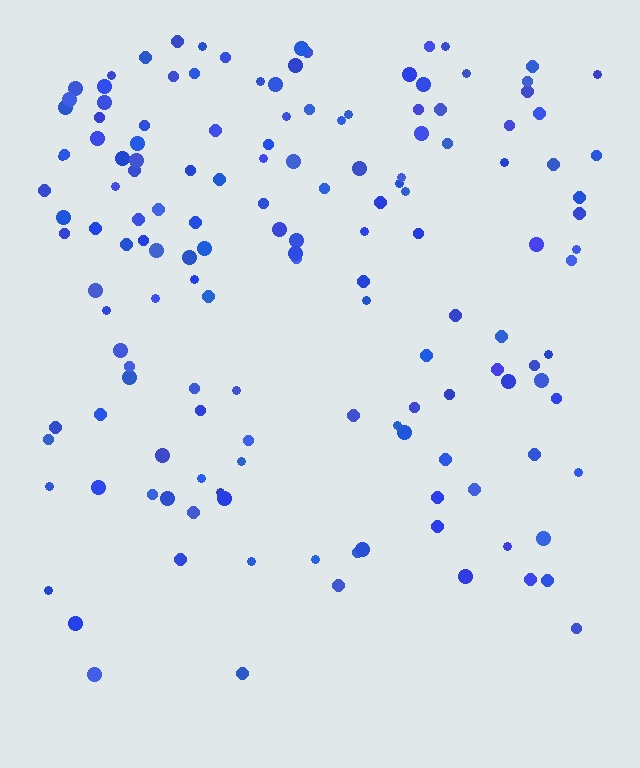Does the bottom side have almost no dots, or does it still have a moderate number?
Still a moderate number, just noticeably fewer than the top.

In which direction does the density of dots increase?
From bottom to top, with the top side densest.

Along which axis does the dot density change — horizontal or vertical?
Vertical.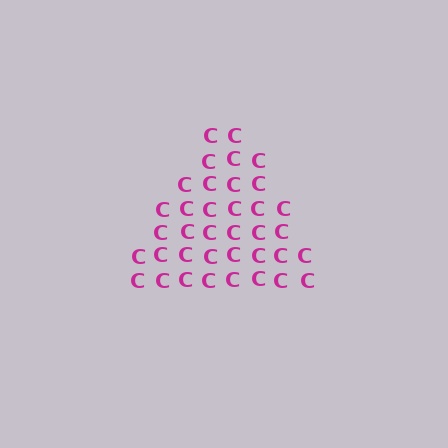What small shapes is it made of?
It is made of small letter C's.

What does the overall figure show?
The overall figure shows a triangle.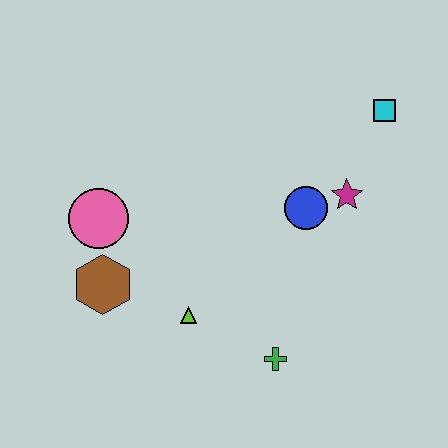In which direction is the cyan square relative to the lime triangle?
The cyan square is above the lime triangle.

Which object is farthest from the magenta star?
The brown hexagon is farthest from the magenta star.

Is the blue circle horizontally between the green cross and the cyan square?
Yes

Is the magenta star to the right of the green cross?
Yes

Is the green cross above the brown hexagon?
No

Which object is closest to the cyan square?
The magenta star is closest to the cyan square.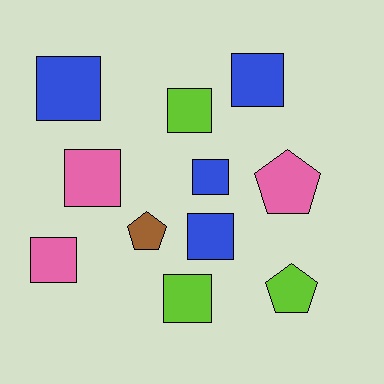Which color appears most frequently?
Blue, with 4 objects.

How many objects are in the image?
There are 11 objects.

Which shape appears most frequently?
Square, with 8 objects.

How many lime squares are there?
There are 2 lime squares.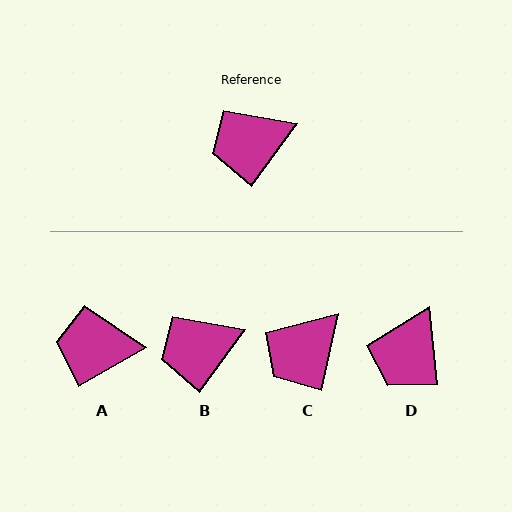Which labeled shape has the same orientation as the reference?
B.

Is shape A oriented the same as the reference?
No, it is off by about 24 degrees.